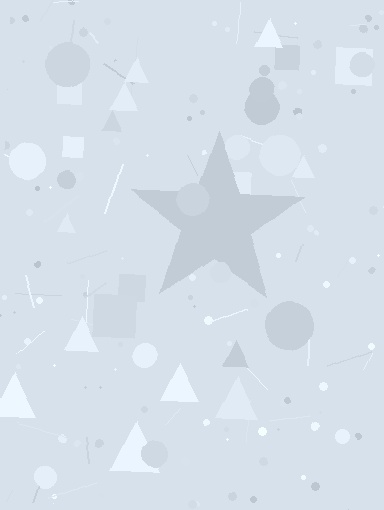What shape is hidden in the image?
A star is hidden in the image.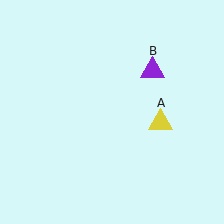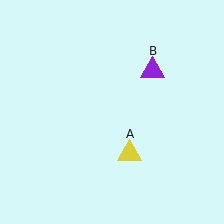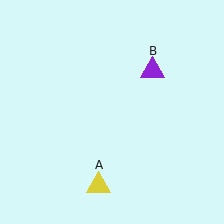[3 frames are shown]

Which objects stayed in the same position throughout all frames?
Purple triangle (object B) remained stationary.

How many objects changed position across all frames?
1 object changed position: yellow triangle (object A).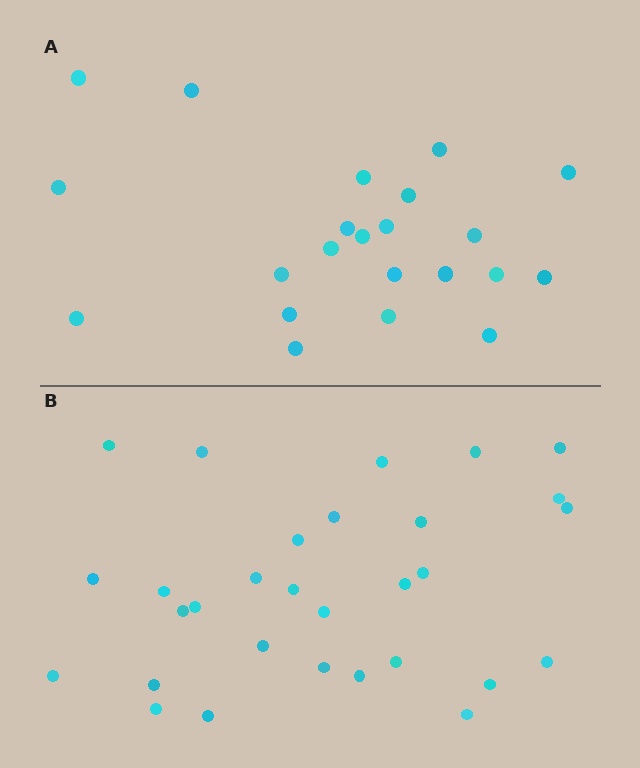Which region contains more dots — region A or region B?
Region B (the bottom region) has more dots.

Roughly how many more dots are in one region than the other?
Region B has roughly 8 or so more dots than region A.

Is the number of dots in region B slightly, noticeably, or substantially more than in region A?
Region B has noticeably more, but not dramatically so. The ratio is roughly 1.4 to 1.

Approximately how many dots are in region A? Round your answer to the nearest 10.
About 20 dots. (The exact count is 22, which rounds to 20.)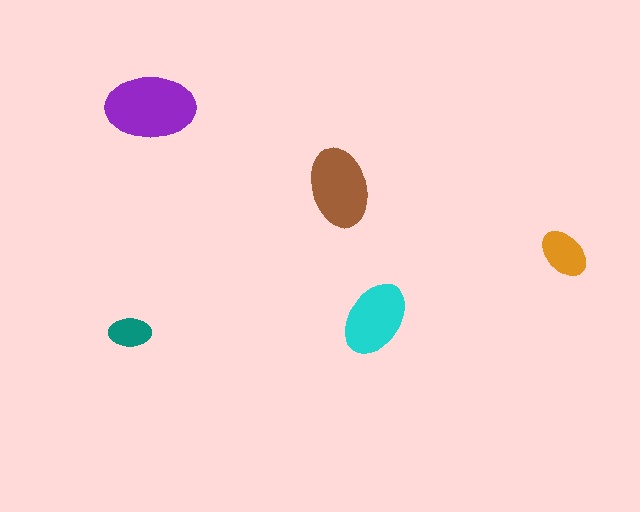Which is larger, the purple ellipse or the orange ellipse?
The purple one.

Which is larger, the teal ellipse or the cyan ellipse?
The cyan one.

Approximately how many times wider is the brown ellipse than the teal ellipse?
About 2 times wider.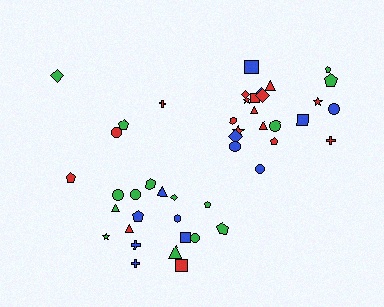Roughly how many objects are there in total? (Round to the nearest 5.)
Roughly 45 objects in total.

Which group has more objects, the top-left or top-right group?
The top-right group.